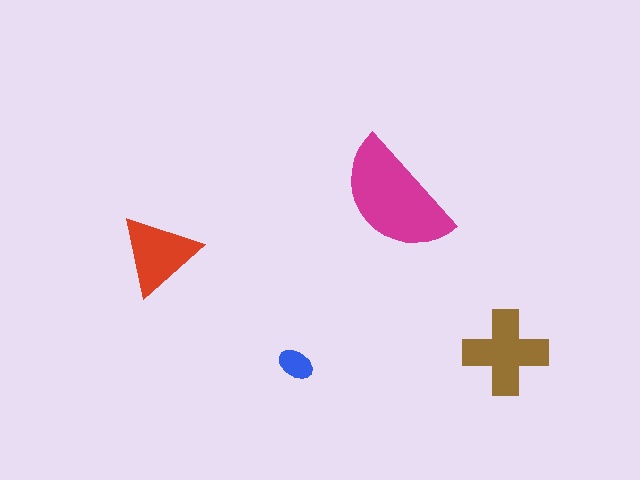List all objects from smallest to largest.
The blue ellipse, the red triangle, the brown cross, the magenta semicircle.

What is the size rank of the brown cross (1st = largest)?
2nd.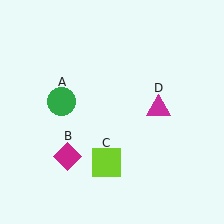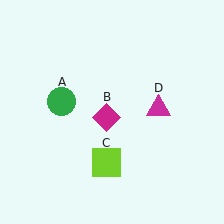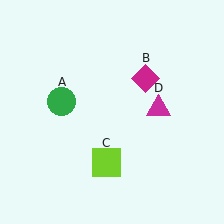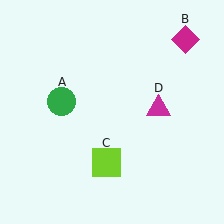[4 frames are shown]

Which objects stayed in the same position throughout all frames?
Green circle (object A) and lime square (object C) and magenta triangle (object D) remained stationary.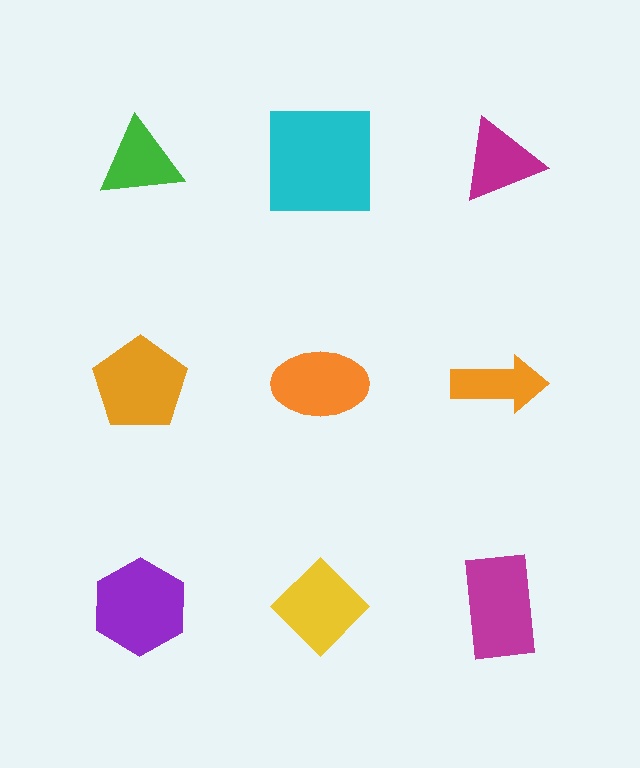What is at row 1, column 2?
A cyan square.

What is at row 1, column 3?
A magenta triangle.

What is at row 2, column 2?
An orange ellipse.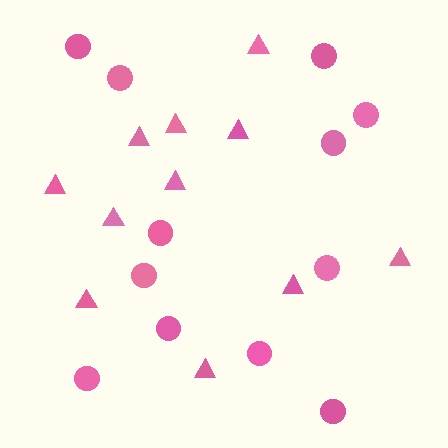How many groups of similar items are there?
There are 2 groups: one group of circles (12) and one group of triangles (11).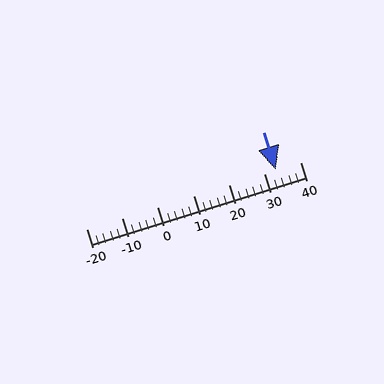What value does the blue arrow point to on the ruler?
The blue arrow points to approximately 33.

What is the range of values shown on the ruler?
The ruler shows values from -20 to 40.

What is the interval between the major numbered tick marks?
The major tick marks are spaced 10 units apart.